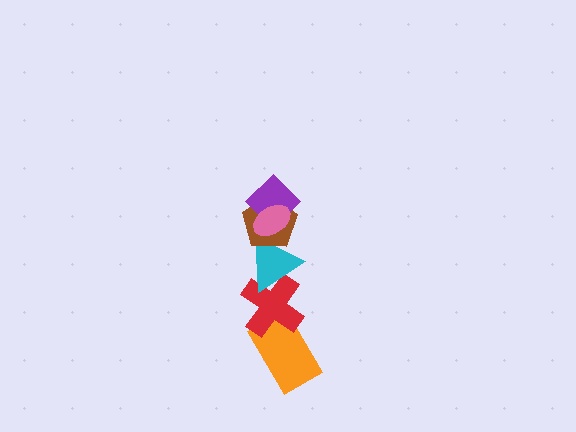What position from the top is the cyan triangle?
The cyan triangle is 4th from the top.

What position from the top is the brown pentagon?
The brown pentagon is 3rd from the top.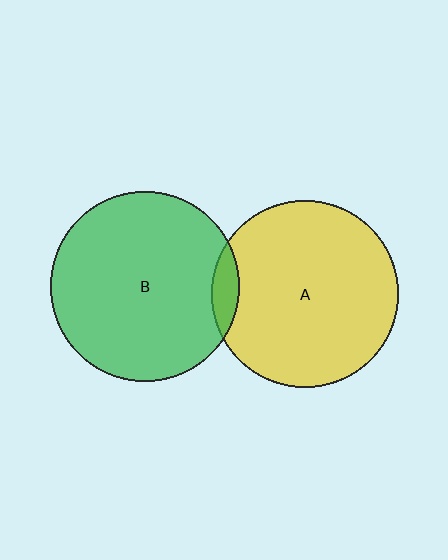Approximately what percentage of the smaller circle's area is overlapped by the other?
Approximately 5%.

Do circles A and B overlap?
Yes.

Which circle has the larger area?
Circle B (green).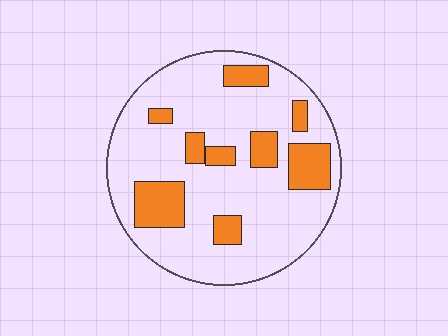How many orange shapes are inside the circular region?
9.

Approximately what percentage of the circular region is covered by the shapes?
Approximately 20%.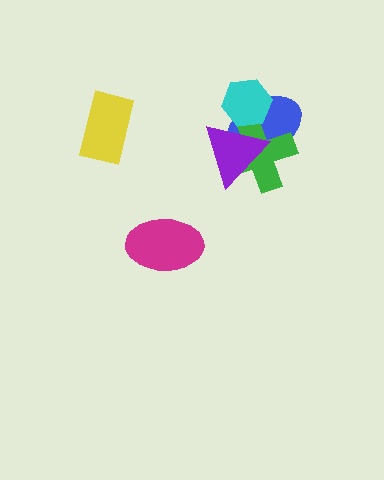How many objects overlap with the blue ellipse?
3 objects overlap with the blue ellipse.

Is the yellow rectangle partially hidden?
No, no other shape covers it.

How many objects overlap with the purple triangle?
3 objects overlap with the purple triangle.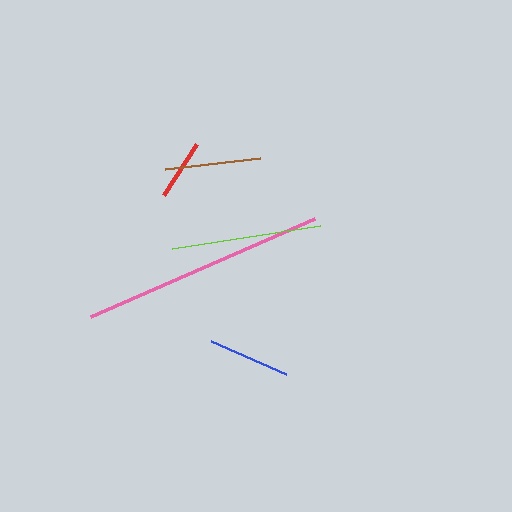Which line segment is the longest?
The pink line is the longest at approximately 245 pixels.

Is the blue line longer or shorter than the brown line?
The brown line is longer than the blue line.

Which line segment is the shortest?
The red line is the shortest at approximately 61 pixels.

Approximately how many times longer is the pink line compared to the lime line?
The pink line is approximately 1.6 times the length of the lime line.